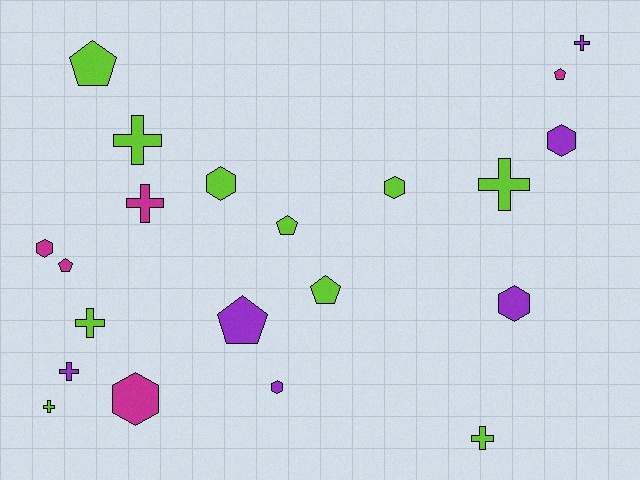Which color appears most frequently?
Lime, with 10 objects.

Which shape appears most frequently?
Cross, with 8 objects.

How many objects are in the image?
There are 21 objects.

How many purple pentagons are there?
There is 1 purple pentagon.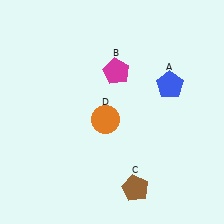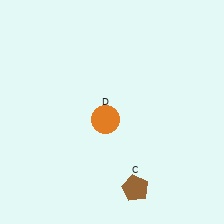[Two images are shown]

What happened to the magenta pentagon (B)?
The magenta pentagon (B) was removed in Image 2. It was in the top-right area of Image 1.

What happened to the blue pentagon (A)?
The blue pentagon (A) was removed in Image 2. It was in the top-right area of Image 1.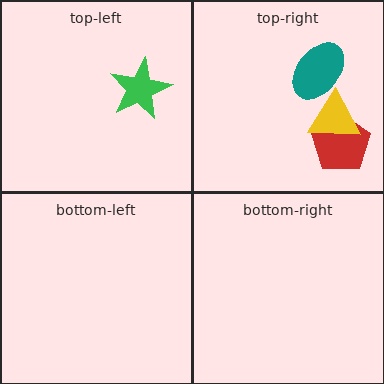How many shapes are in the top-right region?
3.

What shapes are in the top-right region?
The red pentagon, the yellow triangle, the teal ellipse.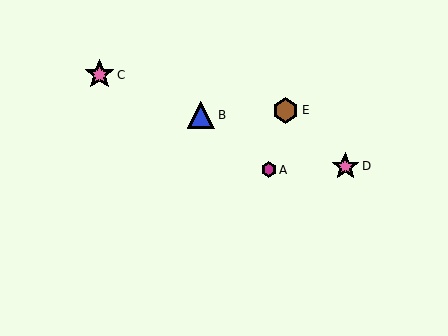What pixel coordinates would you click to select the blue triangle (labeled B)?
Click at (201, 115) to select the blue triangle B.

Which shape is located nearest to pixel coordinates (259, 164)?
The magenta hexagon (labeled A) at (269, 170) is nearest to that location.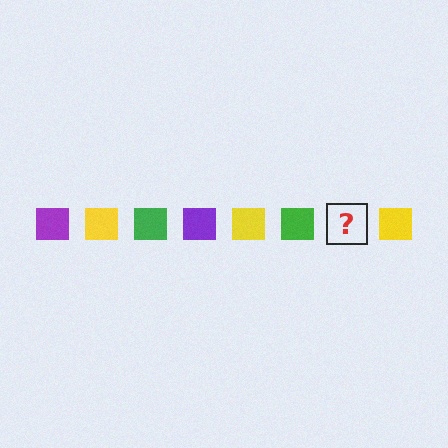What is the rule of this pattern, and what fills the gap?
The rule is that the pattern cycles through purple, yellow, green squares. The gap should be filled with a purple square.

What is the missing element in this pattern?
The missing element is a purple square.